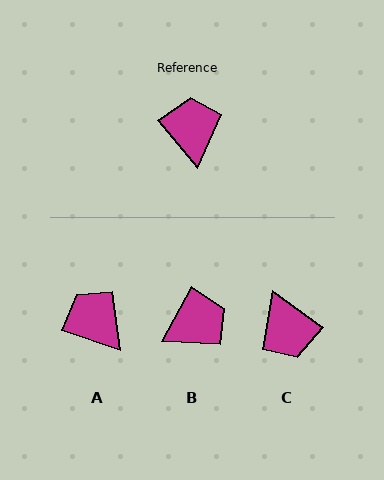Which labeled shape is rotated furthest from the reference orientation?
C, about 165 degrees away.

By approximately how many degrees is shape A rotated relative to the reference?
Approximately 32 degrees counter-clockwise.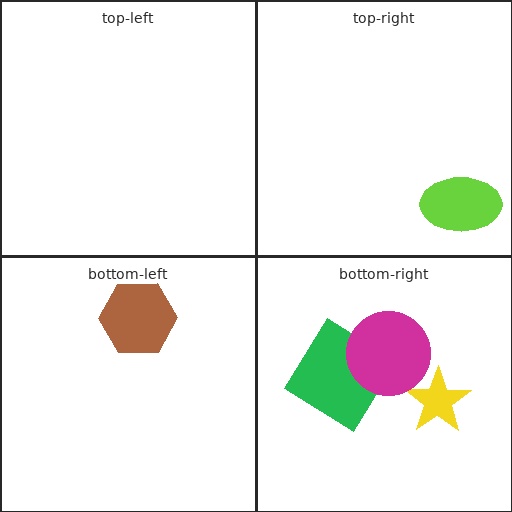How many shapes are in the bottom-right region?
3.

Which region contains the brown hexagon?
The bottom-left region.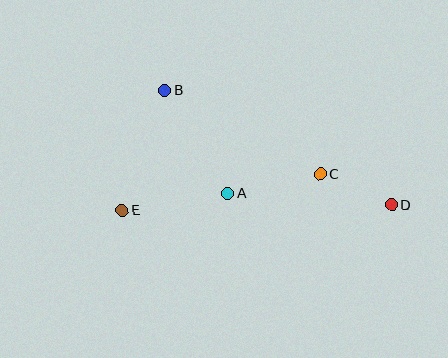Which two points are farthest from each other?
Points D and E are farthest from each other.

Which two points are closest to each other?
Points C and D are closest to each other.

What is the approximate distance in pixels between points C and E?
The distance between C and E is approximately 201 pixels.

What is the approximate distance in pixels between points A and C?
The distance between A and C is approximately 94 pixels.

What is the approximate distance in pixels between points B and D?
The distance between B and D is approximately 255 pixels.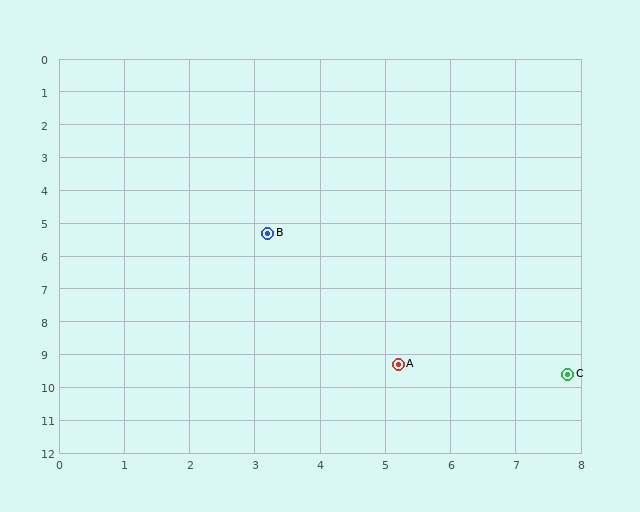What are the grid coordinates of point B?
Point B is at approximately (3.2, 5.3).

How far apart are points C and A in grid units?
Points C and A are about 2.6 grid units apart.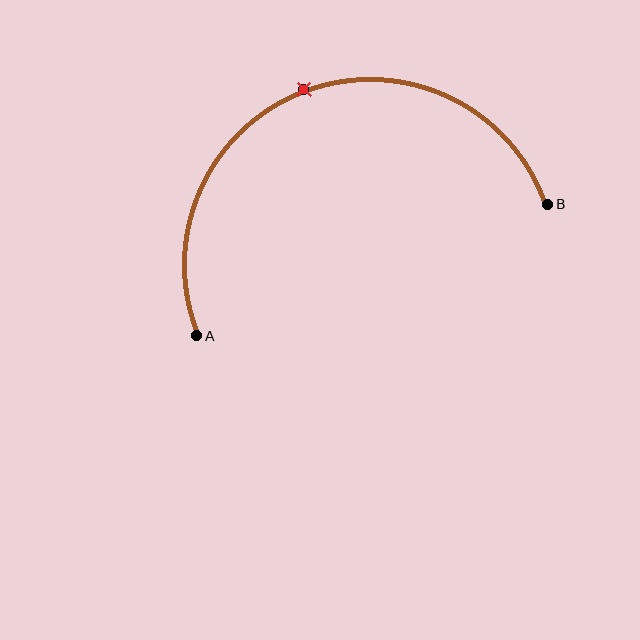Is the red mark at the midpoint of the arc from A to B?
Yes. The red mark lies on the arc at equal arc-length from both A and B — it is the arc midpoint.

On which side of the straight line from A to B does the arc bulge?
The arc bulges above the straight line connecting A and B.